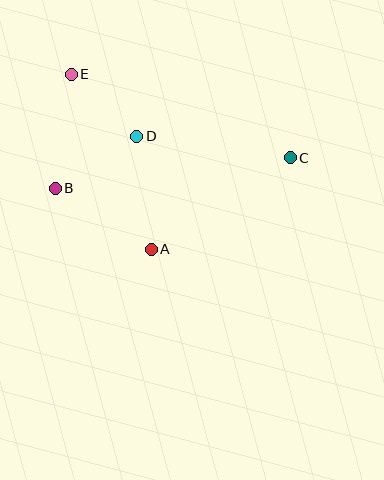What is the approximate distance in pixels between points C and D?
The distance between C and D is approximately 155 pixels.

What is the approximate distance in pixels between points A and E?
The distance between A and E is approximately 193 pixels.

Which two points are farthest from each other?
Points B and C are farthest from each other.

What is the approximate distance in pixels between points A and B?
The distance between A and B is approximately 114 pixels.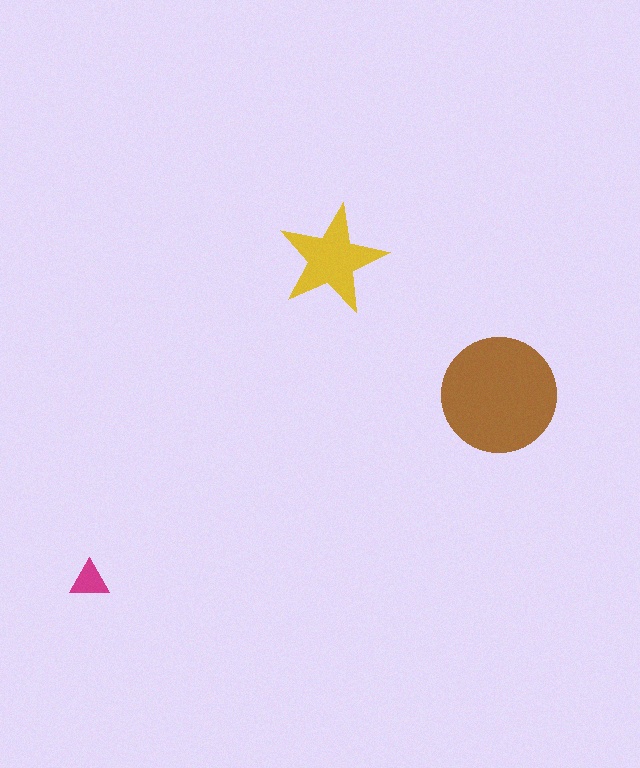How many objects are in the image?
There are 3 objects in the image.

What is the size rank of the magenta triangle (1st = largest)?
3rd.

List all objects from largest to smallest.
The brown circle, the yellow star, the magenta triangle.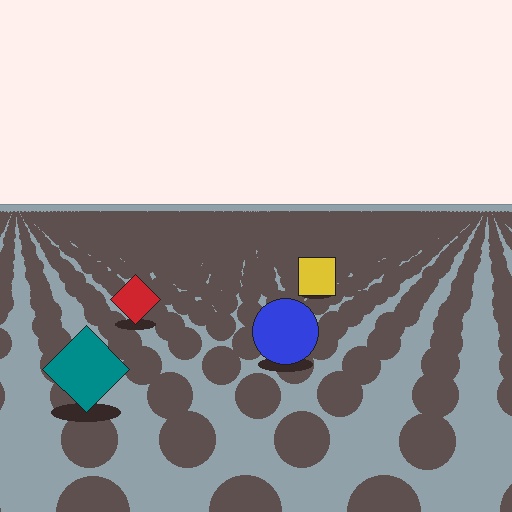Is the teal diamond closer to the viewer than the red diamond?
Yes. The teal diamond is closer — you can tell from the texture gradient: the ground texture is coarser near it.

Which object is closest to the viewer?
The teal diamond is closest. The texture marks near it are larger and more spread out.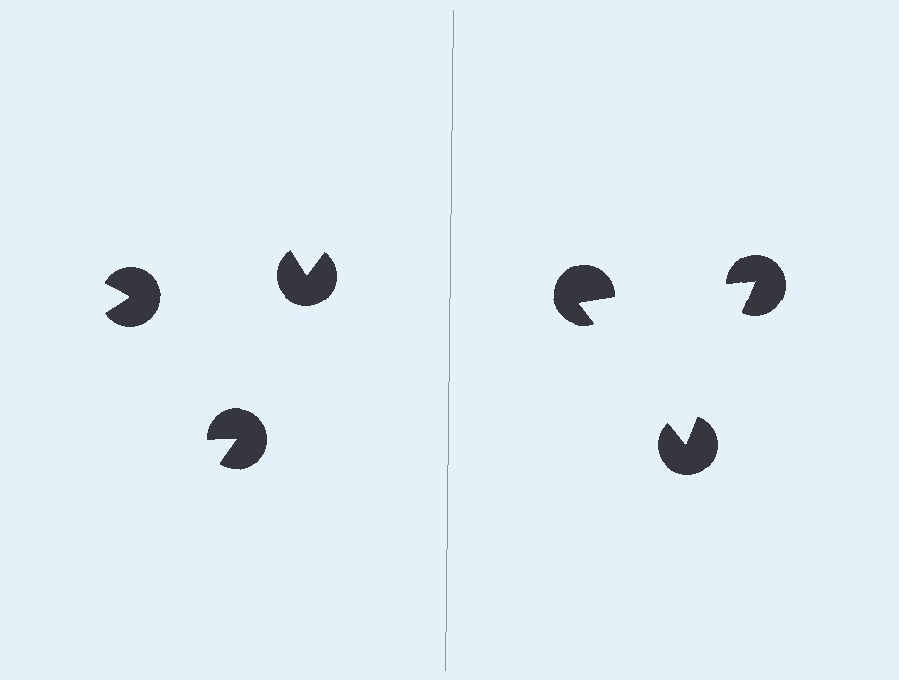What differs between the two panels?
The pac-man discs are positioned identically on both sides; only the wedge orientations differ. On the right they align to a triangle; on the left they are misaligned.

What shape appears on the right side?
An illusory triangle.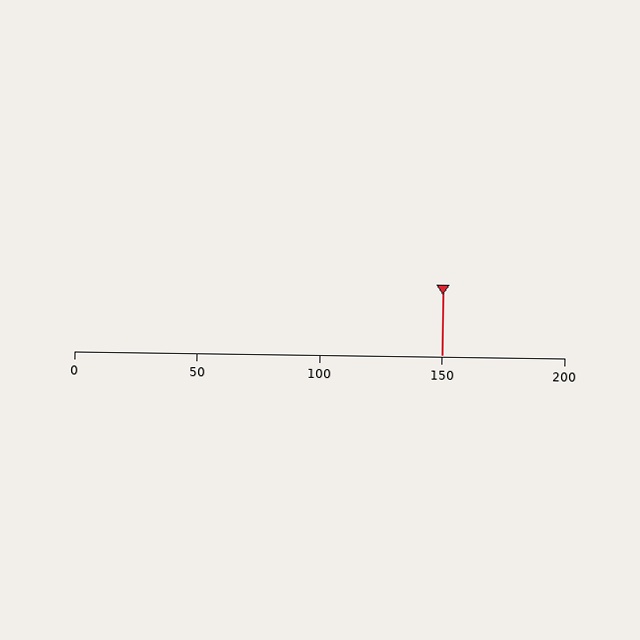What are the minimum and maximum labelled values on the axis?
The axis runs from 0 to 200.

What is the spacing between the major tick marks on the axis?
The major ticks are spaced 50 apart.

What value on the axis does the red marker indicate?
The marker indicates approximately 150.